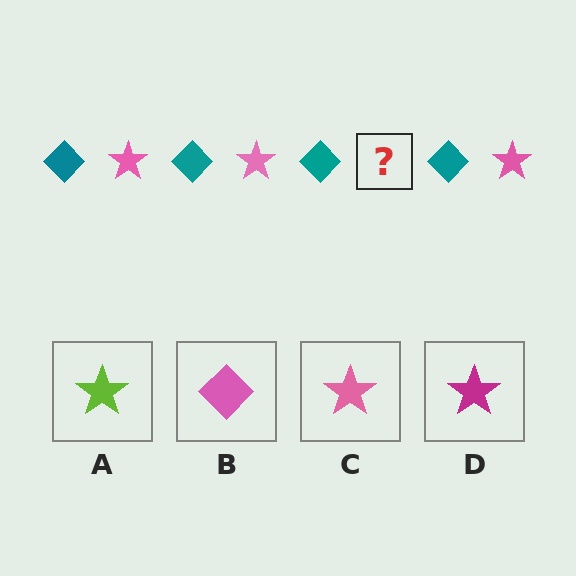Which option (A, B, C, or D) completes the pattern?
C.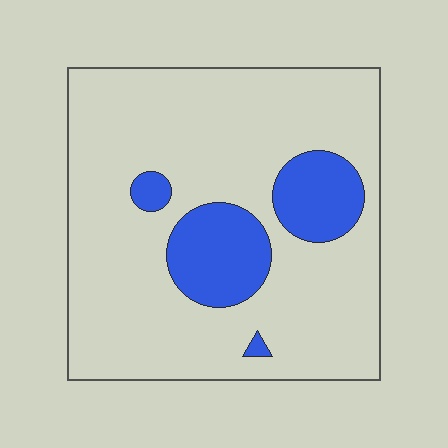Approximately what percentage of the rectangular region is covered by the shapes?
Approximately 20%.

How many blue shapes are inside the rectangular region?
4.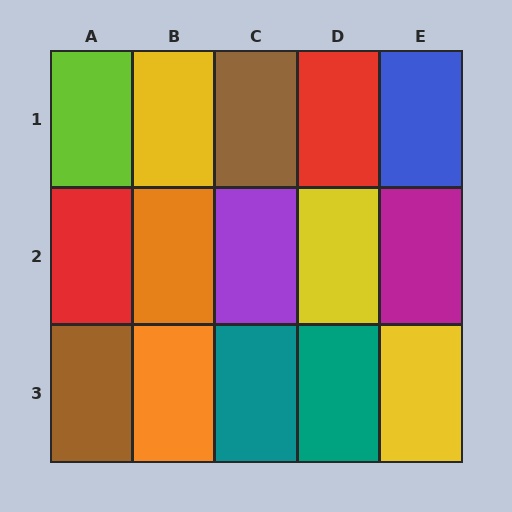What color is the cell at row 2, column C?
Purple.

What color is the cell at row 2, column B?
Orange.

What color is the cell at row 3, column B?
Orange.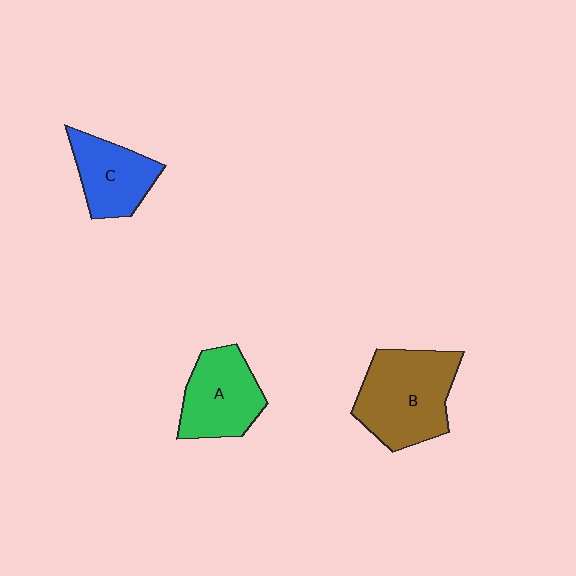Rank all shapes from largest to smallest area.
From largest to smallest: B (brown), A (green), C (blue).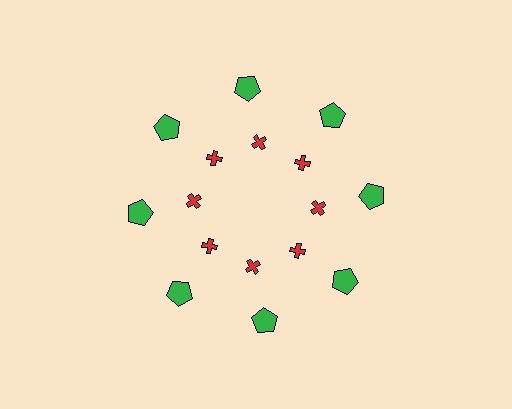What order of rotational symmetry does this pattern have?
This pattern has 8-fold rotational symmetry.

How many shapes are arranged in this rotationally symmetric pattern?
There are 16 shapes, arranged in 8 groups of 2.